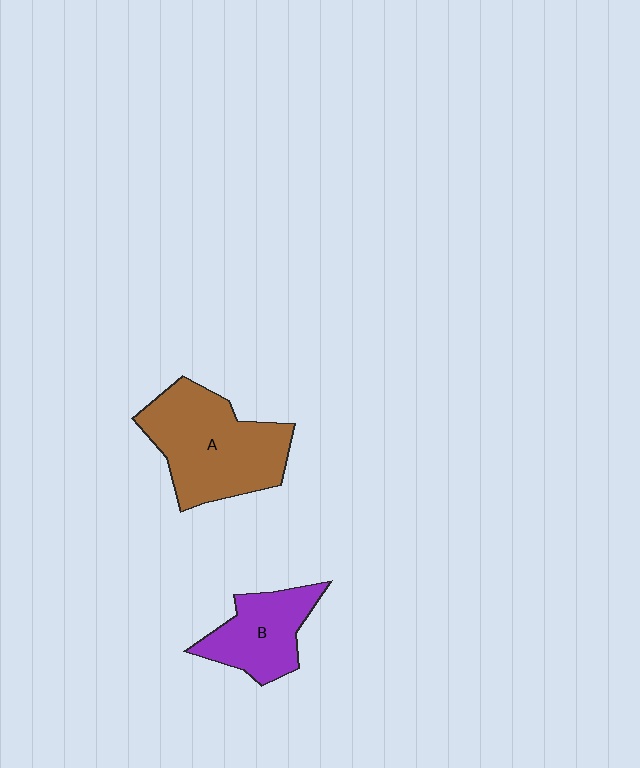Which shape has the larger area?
Shape A (brown).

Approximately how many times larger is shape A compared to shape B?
Approximately 1.7 times.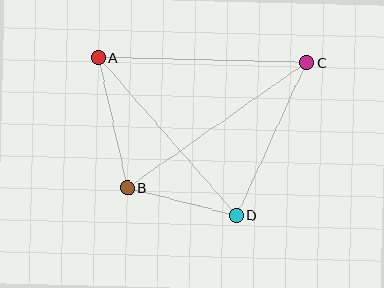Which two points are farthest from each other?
Points B and C are farthest from each other.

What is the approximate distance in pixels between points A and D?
The distance between A and D is approximately 210 pixels.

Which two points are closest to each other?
Points B and D are closest to each other.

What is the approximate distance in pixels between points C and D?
The distance between C and D is approximately 168 pixels.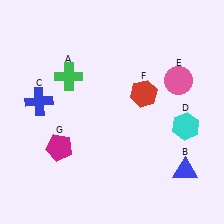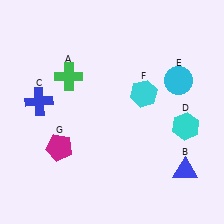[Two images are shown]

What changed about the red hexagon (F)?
In Image 1, F is red. In Image 2, it changed to cyan.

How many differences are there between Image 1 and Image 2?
There are 2 differences between the two images.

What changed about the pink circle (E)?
In Image 1, E is pink. In Image 2, it changed to cyan.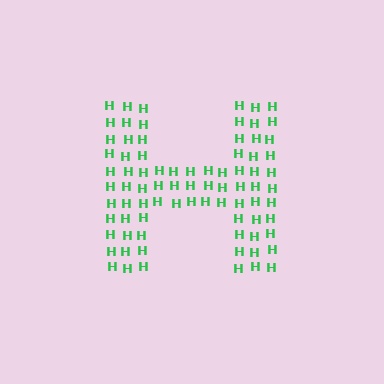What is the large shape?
The large shape is the letter H.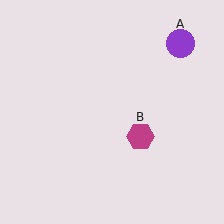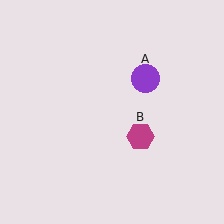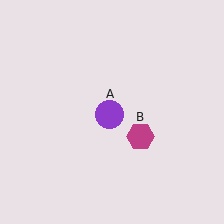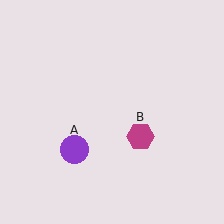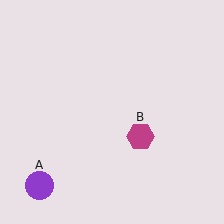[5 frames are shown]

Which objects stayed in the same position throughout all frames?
Magenta hexagon (object B) remained stationary.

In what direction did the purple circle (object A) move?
The purple circle (object A) moved down and to the left.